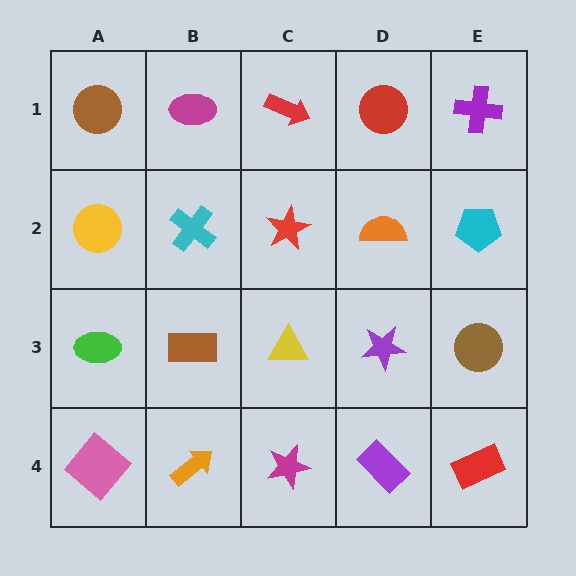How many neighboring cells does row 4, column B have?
3.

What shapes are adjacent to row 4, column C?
A yellow triangle (row 3, column C), an orange arrow (row 4, column B), a purple rectangle (row 4, column D).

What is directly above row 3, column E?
A cyan pentagon.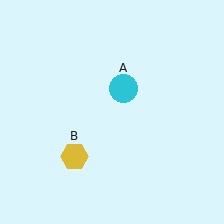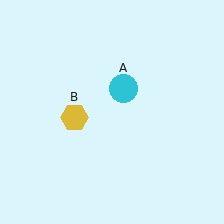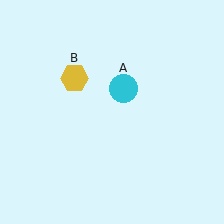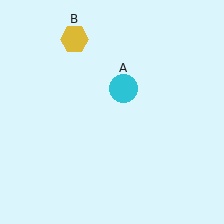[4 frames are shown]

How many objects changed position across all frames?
1 object changed position: yellow hexagon (object B).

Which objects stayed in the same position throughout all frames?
Cyan circle (object A) remained stationary.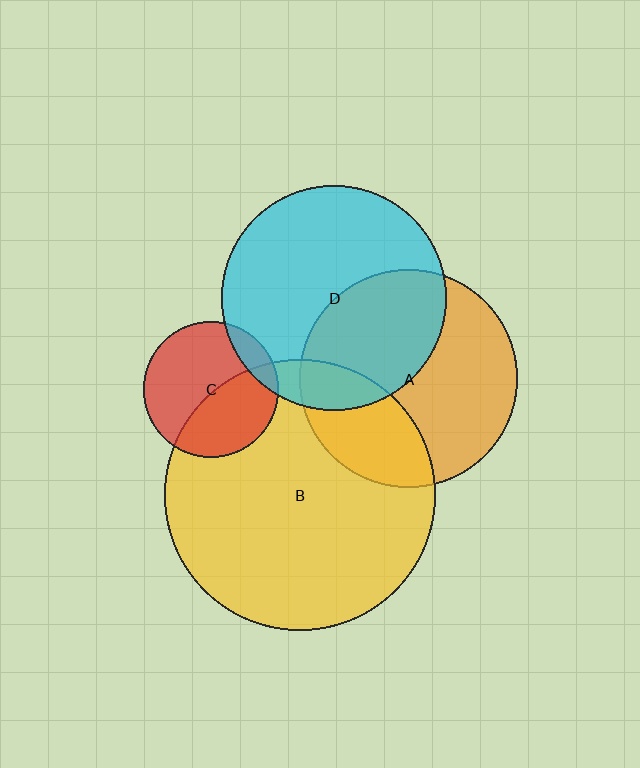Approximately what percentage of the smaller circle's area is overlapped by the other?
Approximately 10%.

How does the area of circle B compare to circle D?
Approximately 1.4 times.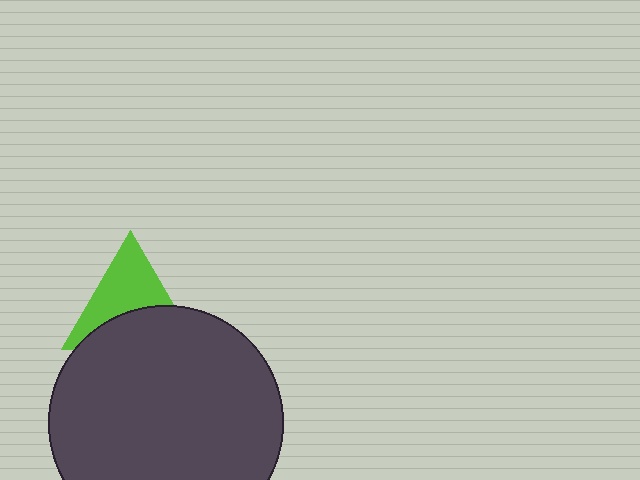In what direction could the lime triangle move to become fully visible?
The lime triangle could move up. That would shift it out from behind the dark gray circle entirely.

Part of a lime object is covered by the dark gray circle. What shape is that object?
It is a triangle.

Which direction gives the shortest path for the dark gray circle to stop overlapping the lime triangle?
Moving down gives the shortest separation.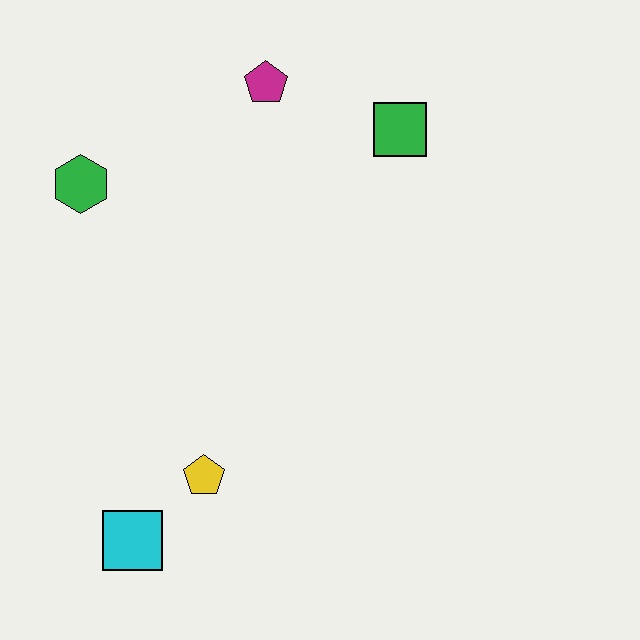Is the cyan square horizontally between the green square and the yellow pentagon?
No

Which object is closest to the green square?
The magenta pentagon is closest to the green square.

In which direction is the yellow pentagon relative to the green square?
The yellow pentagon is below the green square.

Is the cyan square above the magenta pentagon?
No